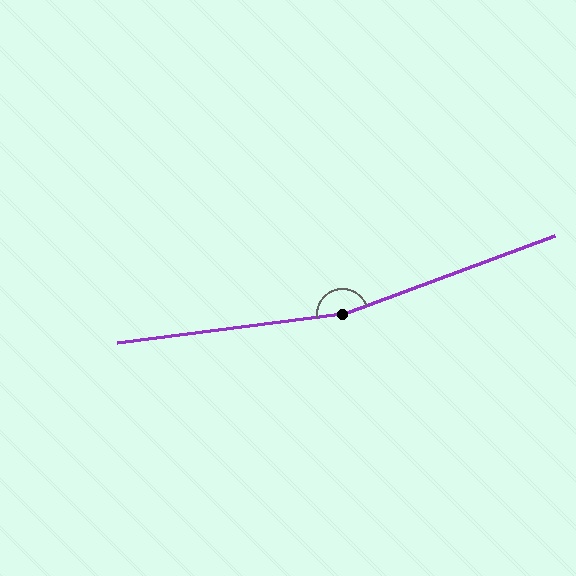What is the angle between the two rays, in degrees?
Approximately 167 degrees.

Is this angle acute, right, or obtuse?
It is obtuse.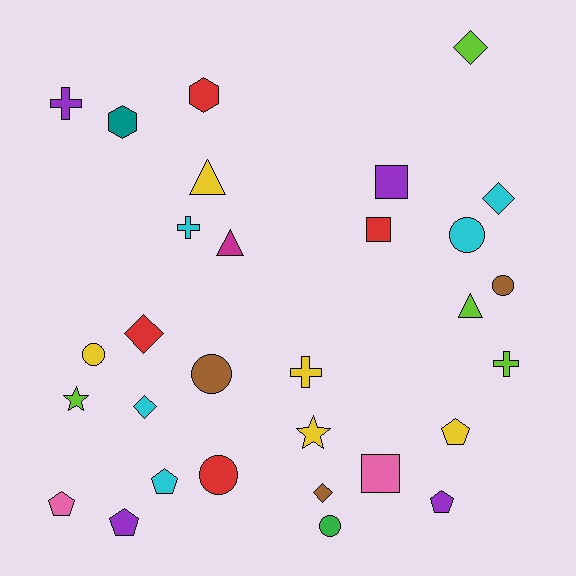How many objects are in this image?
There are 30 objects.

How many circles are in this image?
There are 6 circles.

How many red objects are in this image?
There are 4 red objects.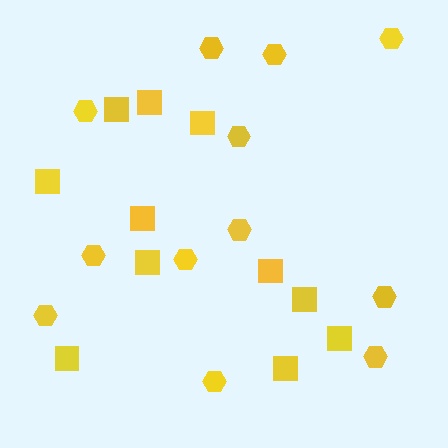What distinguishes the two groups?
There are 2 groups: one group of hexagons (12) and one group of squares (11).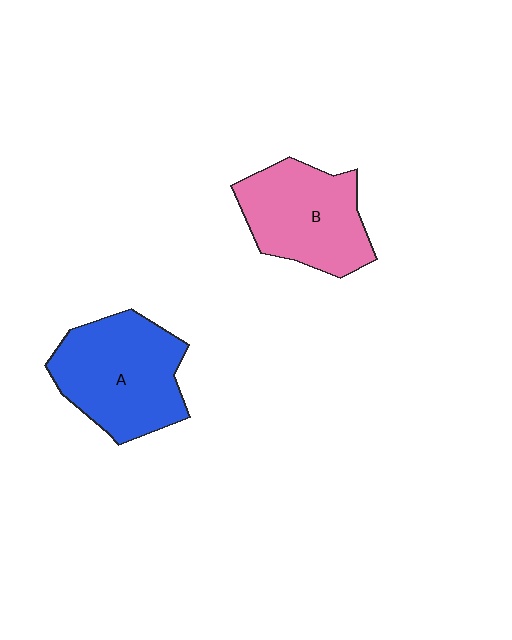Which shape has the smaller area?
Shape B (pink).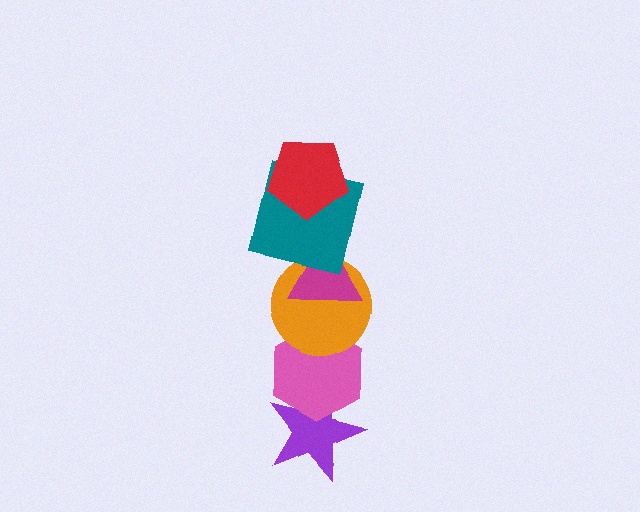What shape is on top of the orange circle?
The magenta triangle is on top of the orange circle.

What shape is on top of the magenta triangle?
The teal square is on top of the magenta triangle.